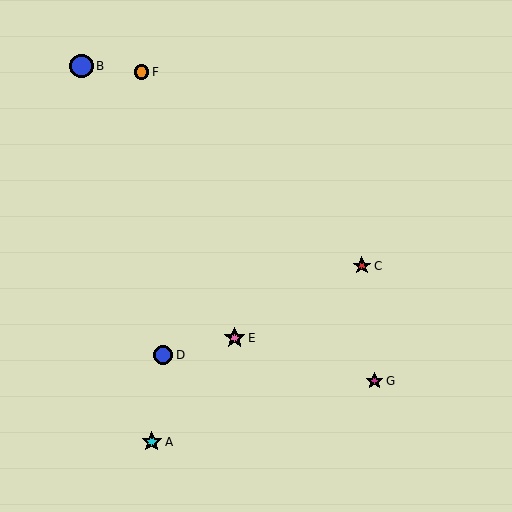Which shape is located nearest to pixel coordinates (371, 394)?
The magenta star (labeled G) at (374, 381) is nearest to that location.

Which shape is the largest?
The blue circle (labeled B) is the largest.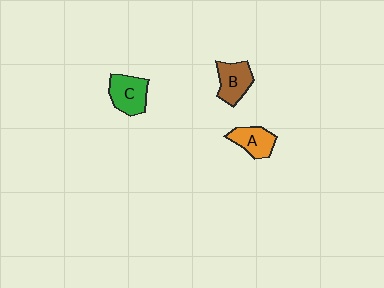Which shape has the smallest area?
Shape A (orange).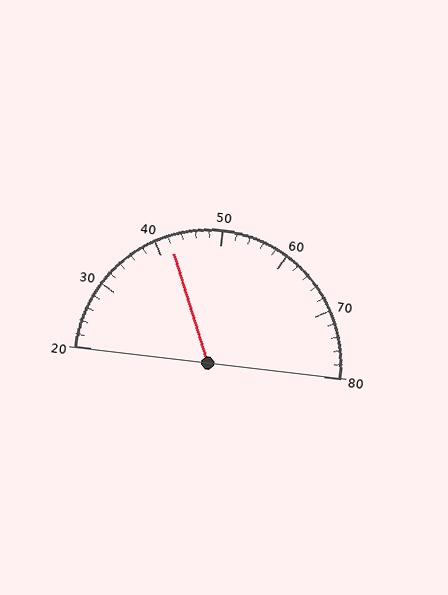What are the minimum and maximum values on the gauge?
The gauge ranges from 20 to 80.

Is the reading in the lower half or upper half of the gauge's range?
The reading is in the lower half of the range (20 to 80).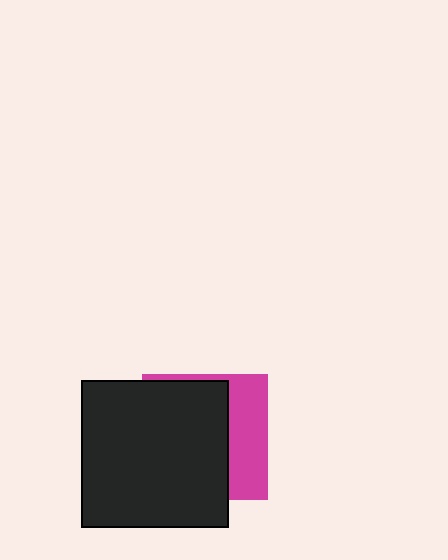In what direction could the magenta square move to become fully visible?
The magenta square could move right. That would shift it out from behind the black square entirely.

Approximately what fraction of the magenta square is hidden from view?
Roughly 67% of the magenta square is hidden behind the black square.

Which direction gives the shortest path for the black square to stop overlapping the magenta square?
Moving left gives the shortest separation.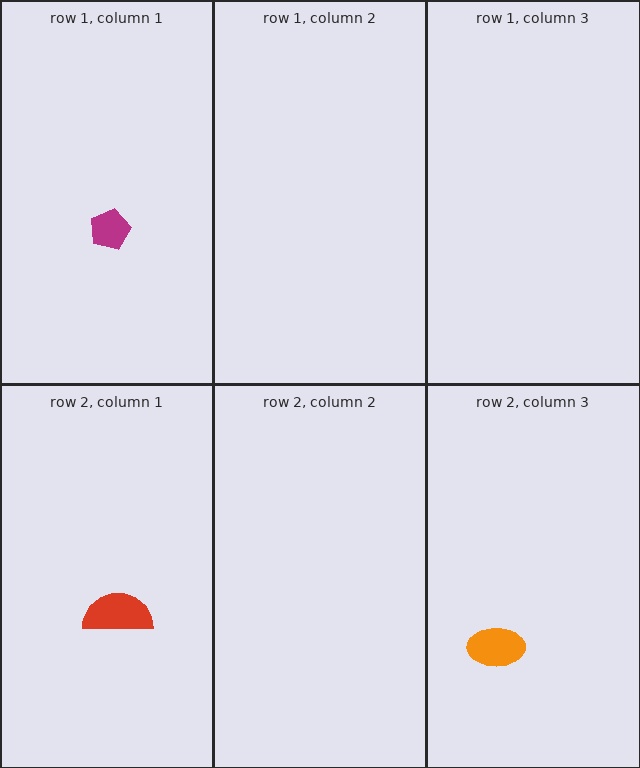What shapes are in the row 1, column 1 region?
The magenta pentagon.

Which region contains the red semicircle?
The row 2, column 1 region.